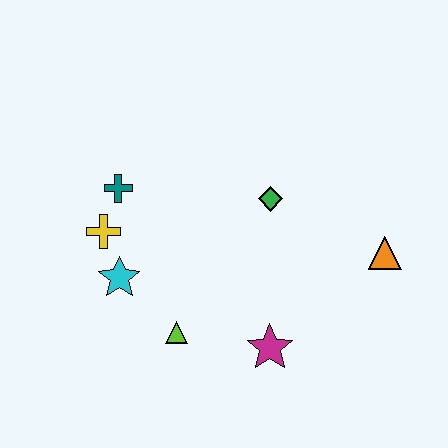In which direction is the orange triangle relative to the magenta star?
The orange triangle is to the right of the magenta star.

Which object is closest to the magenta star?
The lime triangle is closest to the magenta star.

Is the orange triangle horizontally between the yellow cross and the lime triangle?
No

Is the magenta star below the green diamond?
Yes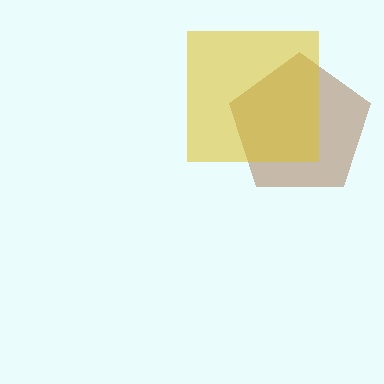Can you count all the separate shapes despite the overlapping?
Yes, there are 2 separate shapes.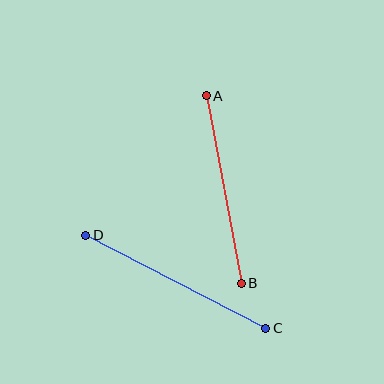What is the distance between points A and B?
The distance is approximately 191 pixels.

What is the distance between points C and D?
The distance is approximately 203 pixels.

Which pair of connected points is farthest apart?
Points C and D are farthest apart.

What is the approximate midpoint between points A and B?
The midpoint is at approximately (224, 189) pixels.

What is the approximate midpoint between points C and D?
The midpoint is at approximately (176, 282) pixels.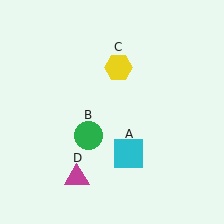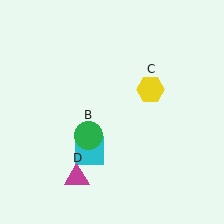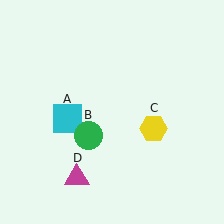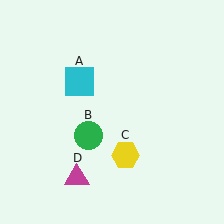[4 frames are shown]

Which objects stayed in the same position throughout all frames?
Green circle (object B) and magenta triangle (object D) remained stationary.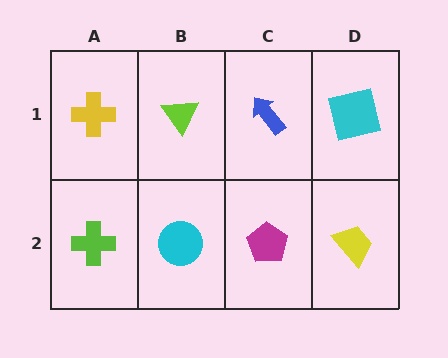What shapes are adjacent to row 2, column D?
A cyan square (row 1, column D), a magenta pentagon (row 2, column C).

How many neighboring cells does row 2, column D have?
2.